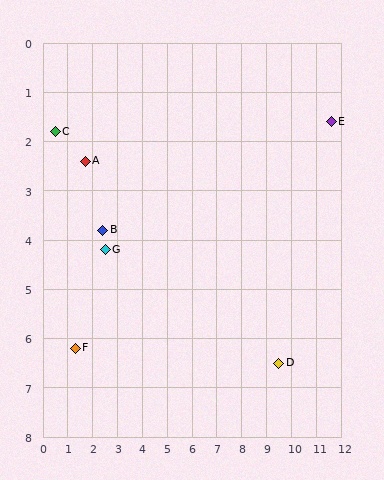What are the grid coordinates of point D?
Point D is at approximately (9.5, 6.5).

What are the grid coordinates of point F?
Point F is at approximately (1.3, 6.2).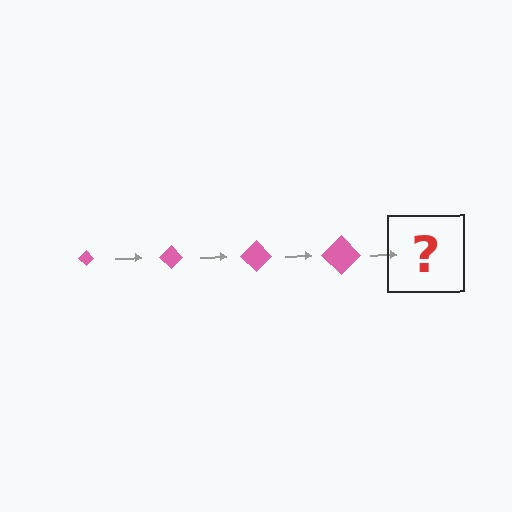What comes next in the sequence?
The next element should be a pink diamond, larger than the previous one.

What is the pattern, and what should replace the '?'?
The pattern is that the diamond gets progressively larger each step. The '?' should be a pink diamond, larger than the previous one.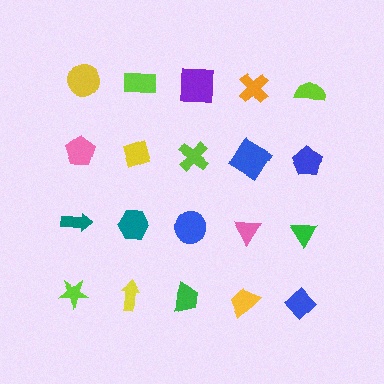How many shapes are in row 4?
5 shapes.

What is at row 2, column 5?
A blue pentagon.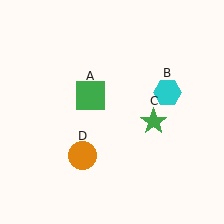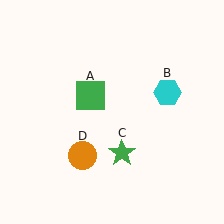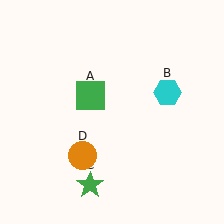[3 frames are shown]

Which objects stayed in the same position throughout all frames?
Green square (object A) and cyan hexagon (object B) and orange circle (object D) remained stationary.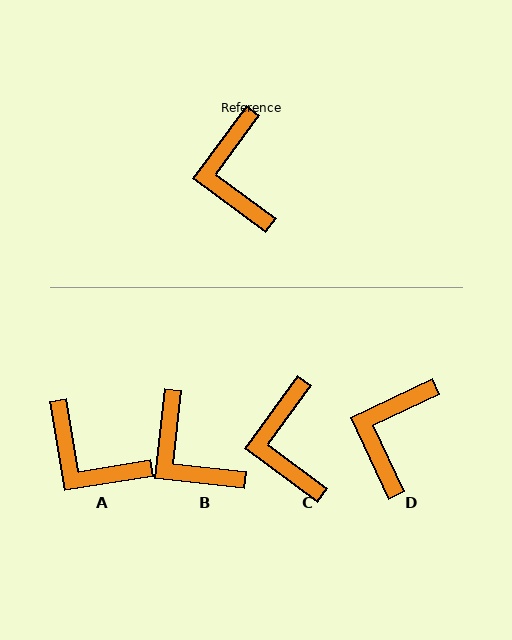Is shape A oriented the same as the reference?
No, it is off by about 45 degrees.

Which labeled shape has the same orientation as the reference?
C.